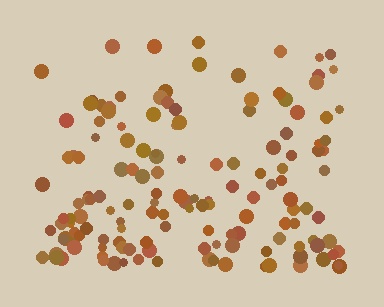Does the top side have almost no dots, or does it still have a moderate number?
Still a moderate number, just noticeably fewer than the bottom.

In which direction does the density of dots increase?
From top to bottom, with the bottom side densest.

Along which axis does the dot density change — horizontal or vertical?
Vertical.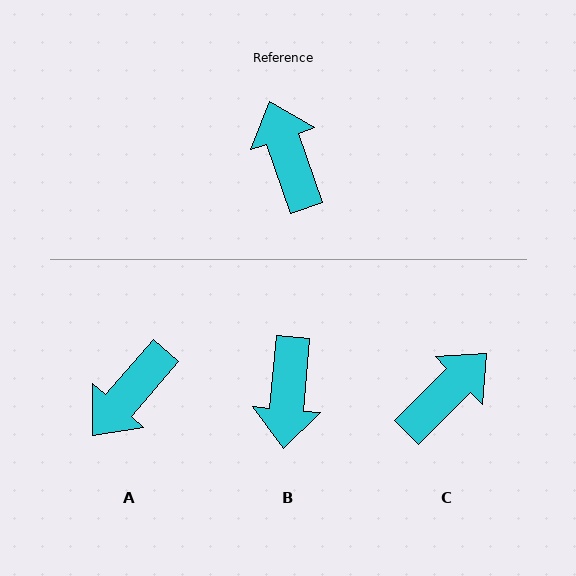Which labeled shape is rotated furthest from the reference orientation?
B, about 156 degrees away.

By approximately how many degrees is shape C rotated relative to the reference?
Approximately 65 degrees clockwise.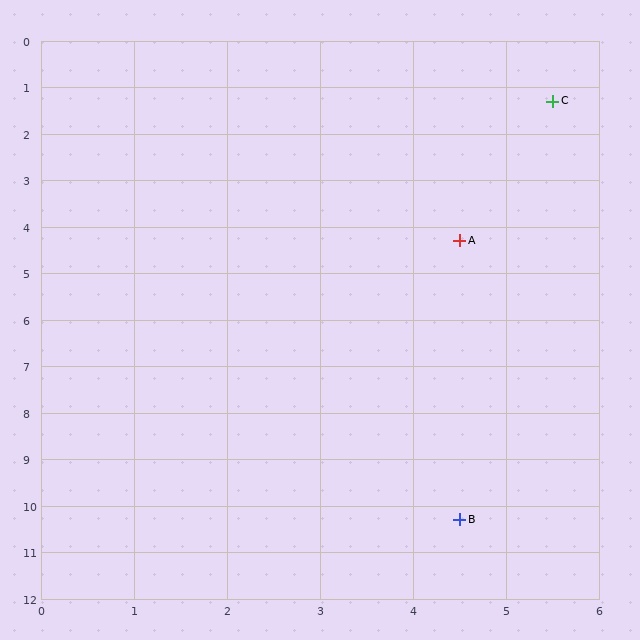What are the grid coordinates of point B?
Point B is at approximately (4.5, 10.3).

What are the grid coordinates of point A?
Point A is at approximately (4.5, 4.3).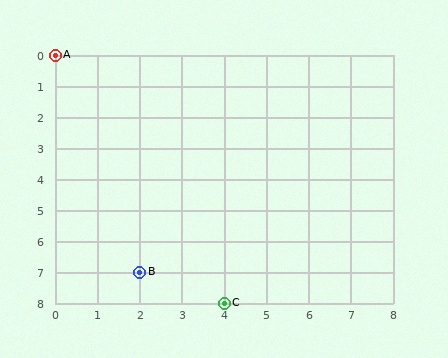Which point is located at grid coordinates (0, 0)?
Point A is at (0, 0).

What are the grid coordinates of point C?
Point C is at grid coordinates (4, 8).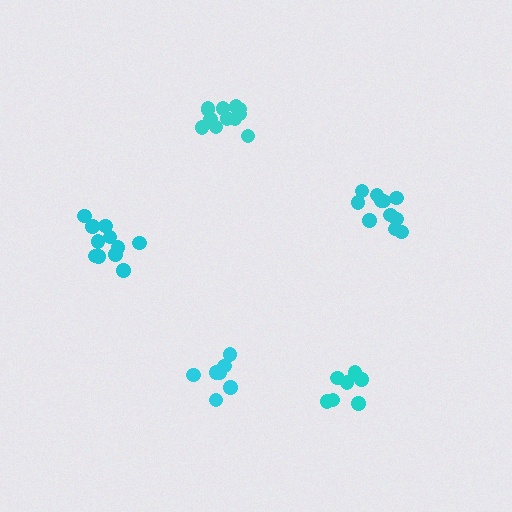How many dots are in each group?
Group 1: 7 dots, Group 2: 11 dots, Group 3: 12 dots, Group 4: 11 dots, Group 5: 7 dots (48 total).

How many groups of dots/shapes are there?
There are 5 groups.